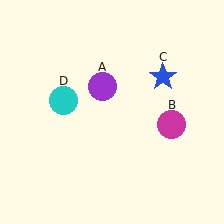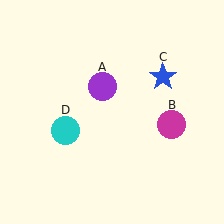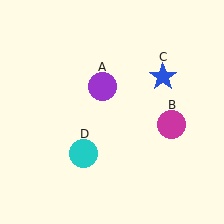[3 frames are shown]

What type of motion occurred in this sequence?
The cyan circle (object D) rotated counterclockwise around the center of the scene.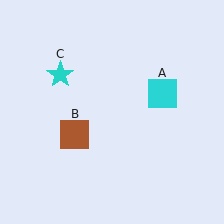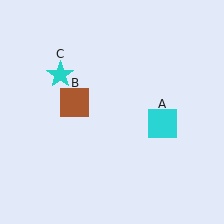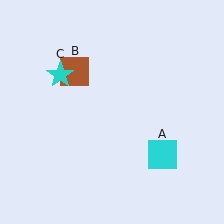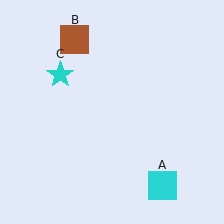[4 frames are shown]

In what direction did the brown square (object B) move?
The brown square (object B) moved up.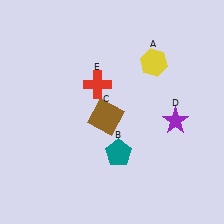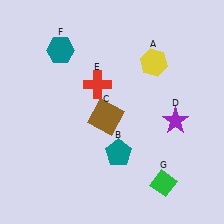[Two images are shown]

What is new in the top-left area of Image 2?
A teal hexagon (F) was added in the top-left area of Image 2.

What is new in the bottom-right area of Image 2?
A green diamond (G) was added in the bottom-right area of Image 2.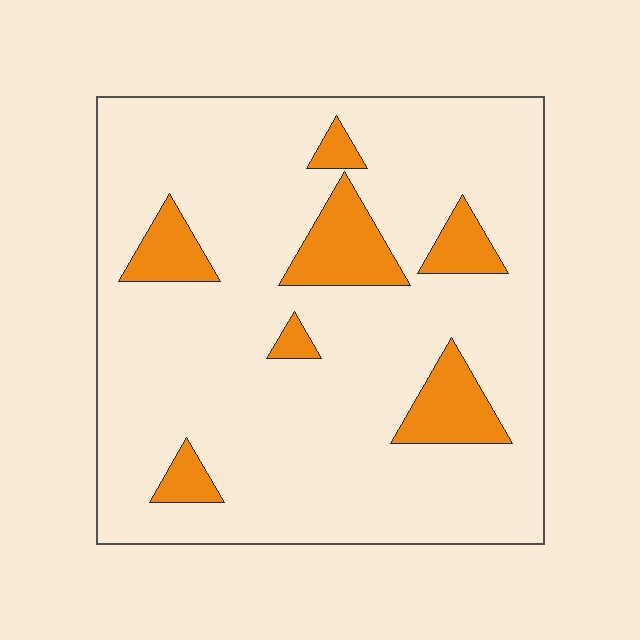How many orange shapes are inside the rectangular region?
7.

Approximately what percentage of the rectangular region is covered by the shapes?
Approximately 15%.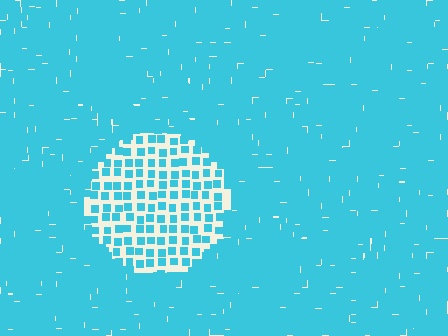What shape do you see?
I see a circle.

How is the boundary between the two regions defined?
The boundary is defined by a change in element density (approximately 2.6x ratio). All elements are the same color, size, and shape.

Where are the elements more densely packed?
The elements are more densely packed outside the circle boundary.